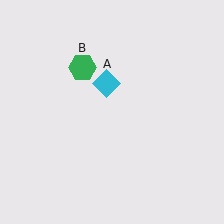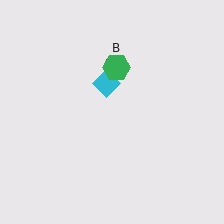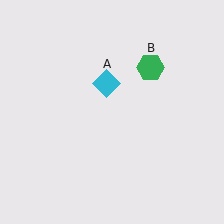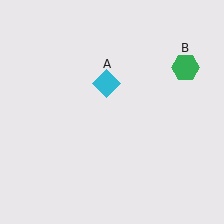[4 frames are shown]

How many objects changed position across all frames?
1 object changed position: green hexagon (object B).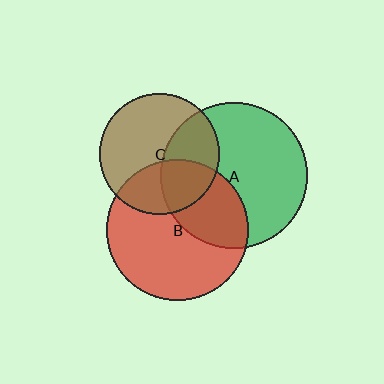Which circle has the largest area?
Circle A (green).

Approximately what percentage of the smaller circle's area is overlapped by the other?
Approximately 35%.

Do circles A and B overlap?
Yes.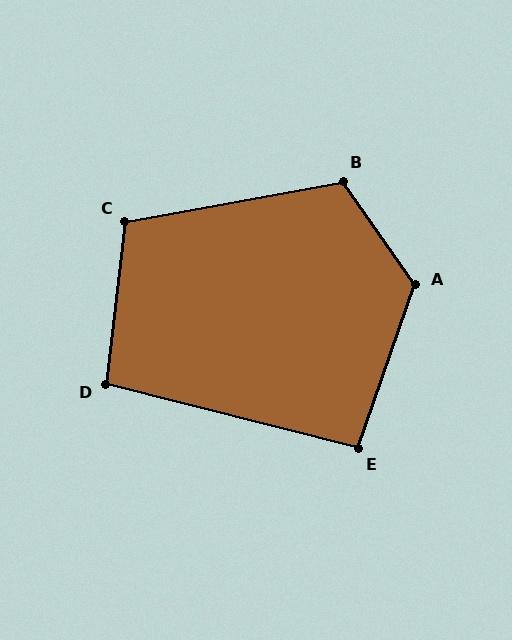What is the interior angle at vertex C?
Approximately 107 degrees (obtuse).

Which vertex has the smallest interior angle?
E, at approximately 95 degrees.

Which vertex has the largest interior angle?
A, at approximately 125 degrees.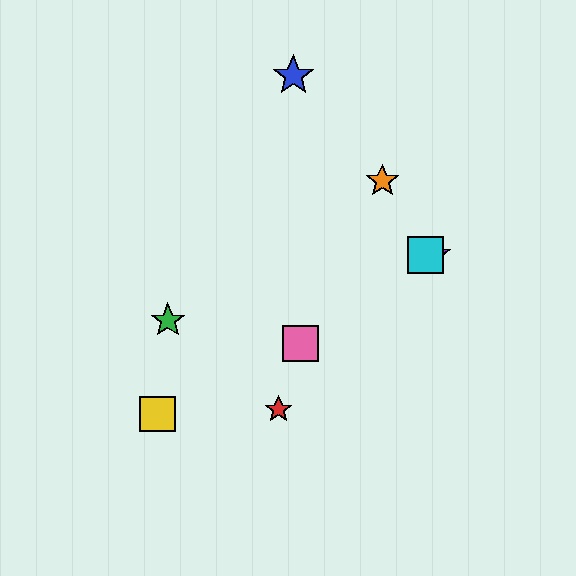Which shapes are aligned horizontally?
The purple star, the cyan square are aligned horizontally.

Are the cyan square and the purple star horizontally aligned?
Yes, both are at y≈255.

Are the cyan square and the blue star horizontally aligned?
No, the cyan square is at y≈255 and the blue star is at y≈76.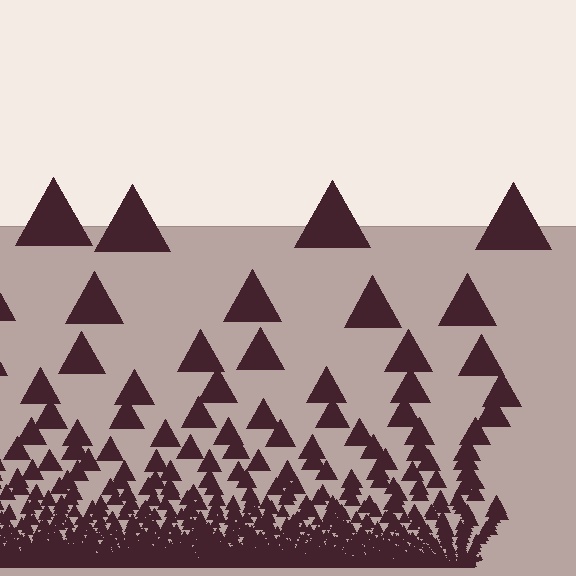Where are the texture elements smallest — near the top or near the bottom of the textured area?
Near the bottom.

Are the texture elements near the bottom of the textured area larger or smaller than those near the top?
Smaller. The gradient is inverted — elements near the bottom are smaller and denser.